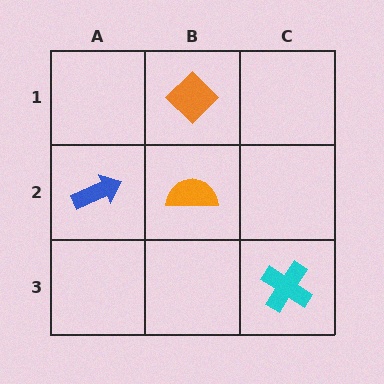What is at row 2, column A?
A blue arrow.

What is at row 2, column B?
An orange semicircle.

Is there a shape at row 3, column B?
No, that cell is empty.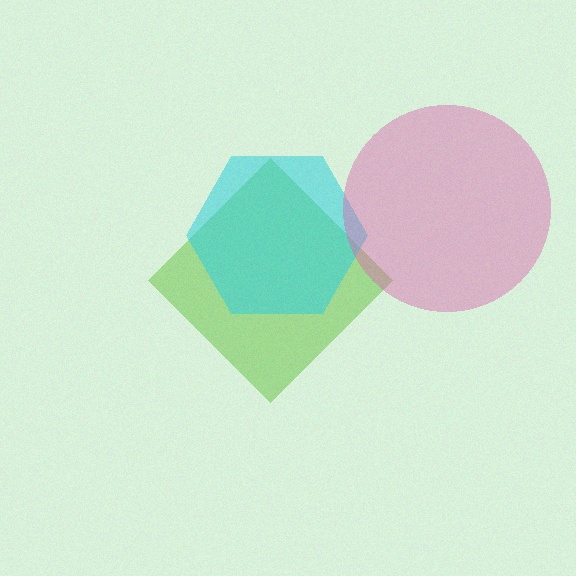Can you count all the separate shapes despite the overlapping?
Yes, there are 3 separate shapes.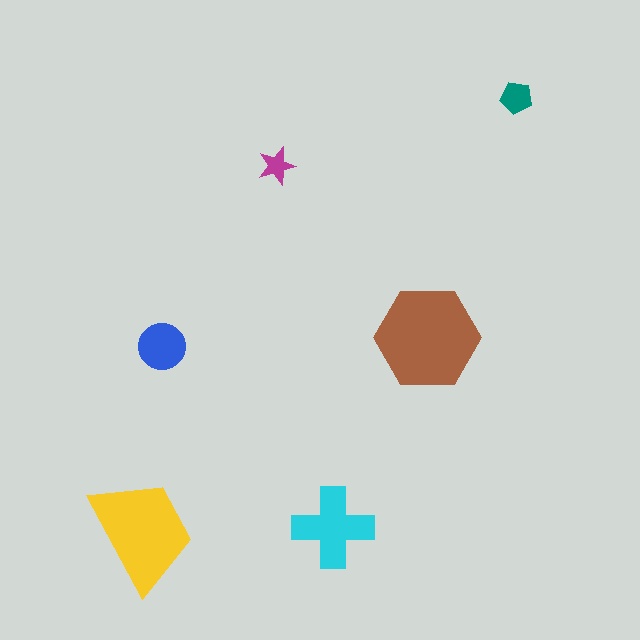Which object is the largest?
The brown hexagon.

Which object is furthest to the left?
The yellow trapezoid is leftmost.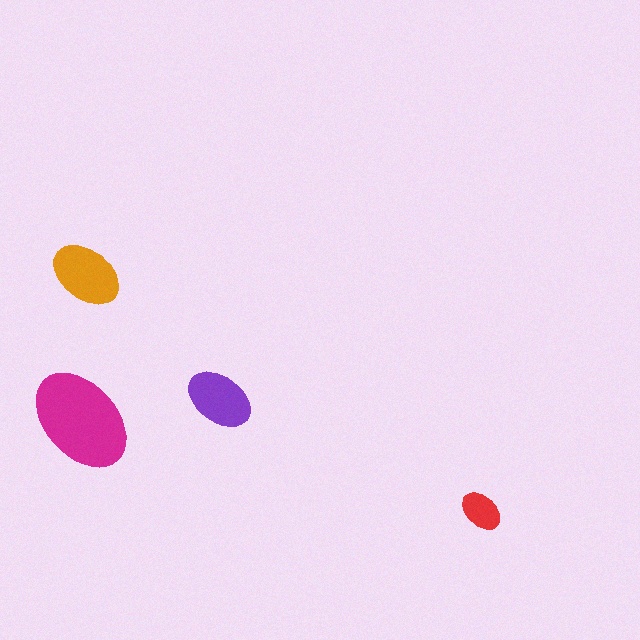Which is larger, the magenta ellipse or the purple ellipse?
The magenta one.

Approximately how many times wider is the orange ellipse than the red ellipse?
About 1.5 times wider.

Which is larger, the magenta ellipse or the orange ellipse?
The magenta one.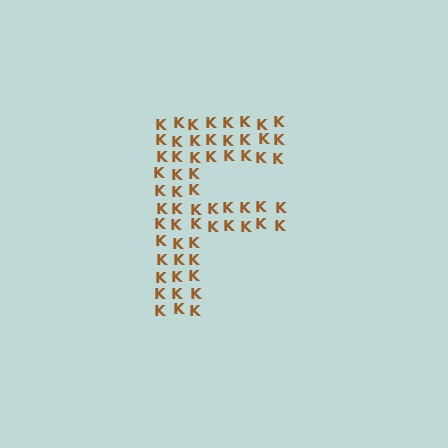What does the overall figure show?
The overall figure shows the letter F.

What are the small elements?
The small elements are letter K's.